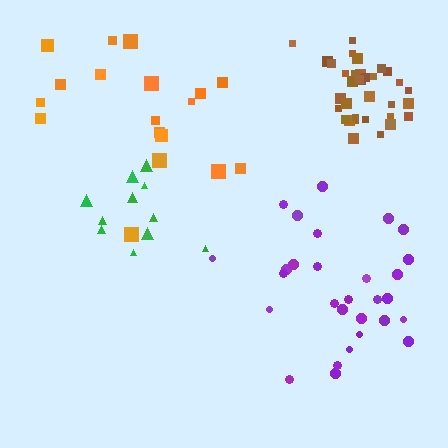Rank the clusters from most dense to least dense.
brown, purple, green, orange.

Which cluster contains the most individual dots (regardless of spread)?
Brown (34).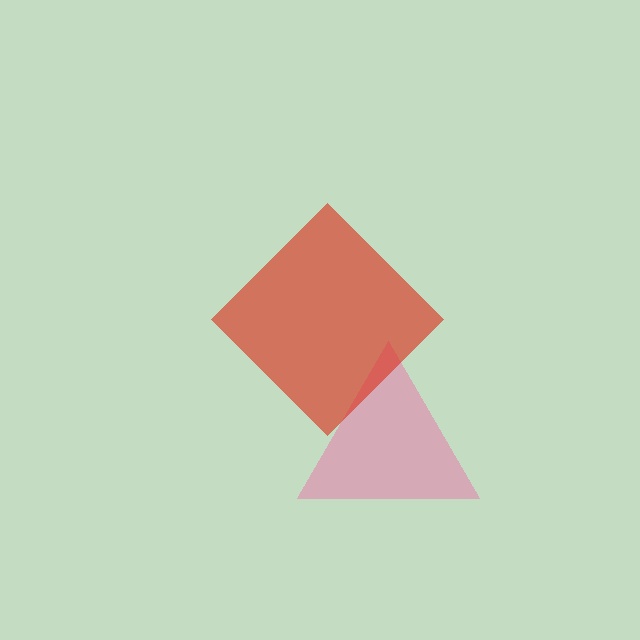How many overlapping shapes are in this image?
There are 2 overlapping shapes in the image.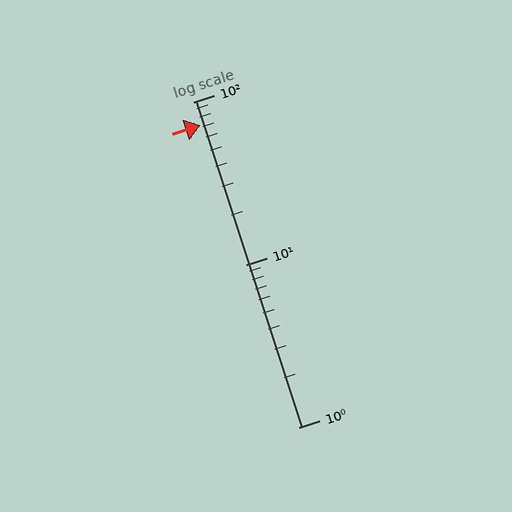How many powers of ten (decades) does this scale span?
The scale spans 2 decades, from 1 to 100.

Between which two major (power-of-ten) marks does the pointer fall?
The pointer is between 10 and 100.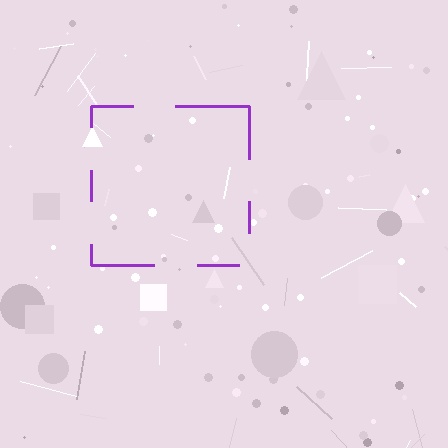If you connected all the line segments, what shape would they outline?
They would outline a square.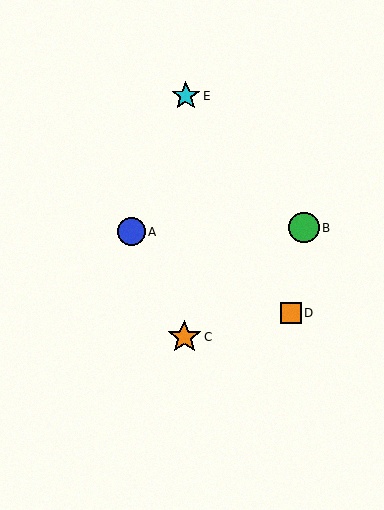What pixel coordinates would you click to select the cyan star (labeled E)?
Click at (186, 96) to select the cyan star E.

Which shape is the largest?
The orange star (labeled C) is the largest.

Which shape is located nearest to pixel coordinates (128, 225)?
The blue circle (labeled A) at (131, 232) is nearest to that location.